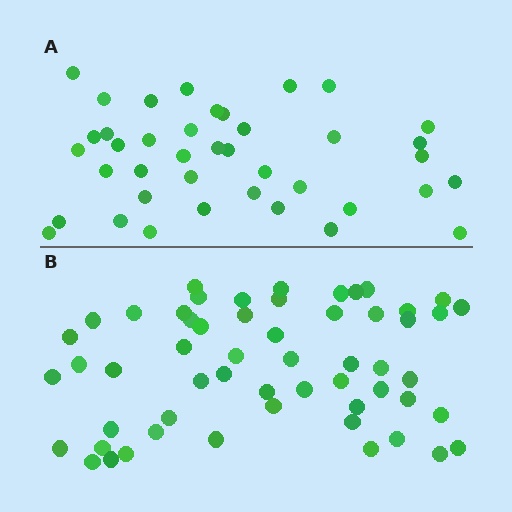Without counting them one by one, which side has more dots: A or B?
Region B (the bottom region) has more dots.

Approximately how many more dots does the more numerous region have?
Region B has approximately 15 more dots than region A.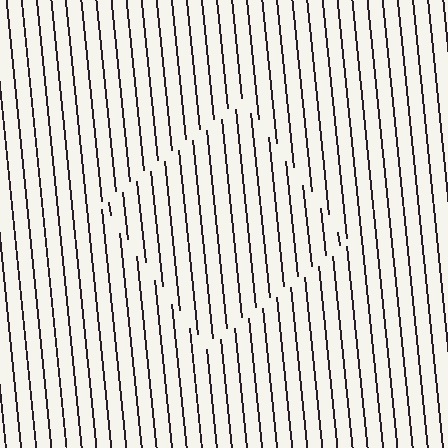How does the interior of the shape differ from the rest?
The interior of the shape contains the same grating, shifted by half a period — the contour is defined by the phase discontinuity where line-ends from the inner and outer gratings abut.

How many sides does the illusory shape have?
4 sides — the line-ends trace a square.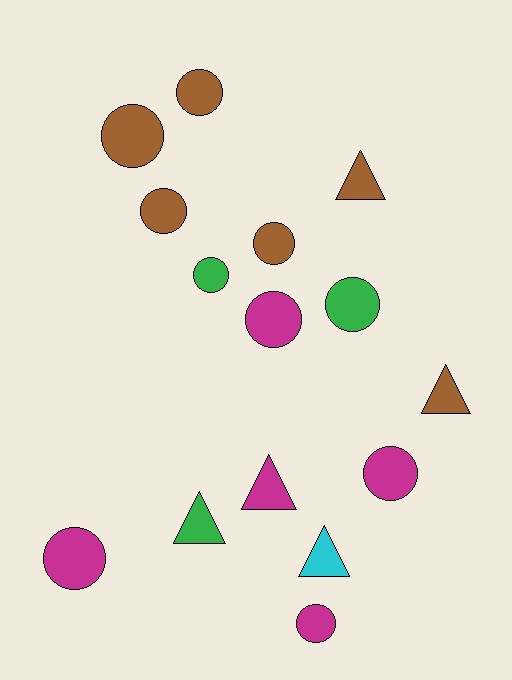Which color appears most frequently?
Brown, with 6 objects.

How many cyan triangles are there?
There is 1 cyan triangle.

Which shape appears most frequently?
Circle, with 10 objects.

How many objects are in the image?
There are 15 objects.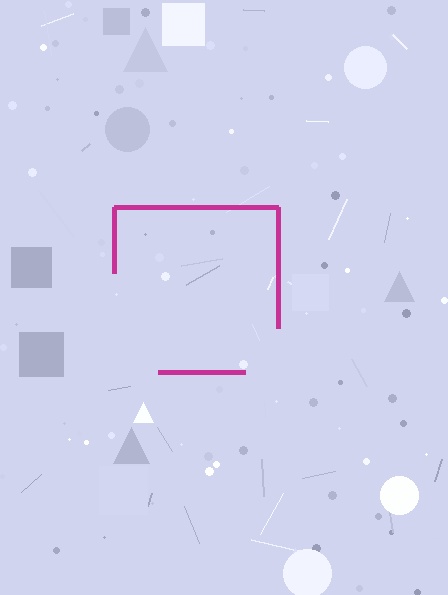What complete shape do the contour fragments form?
The contour fragments form a square.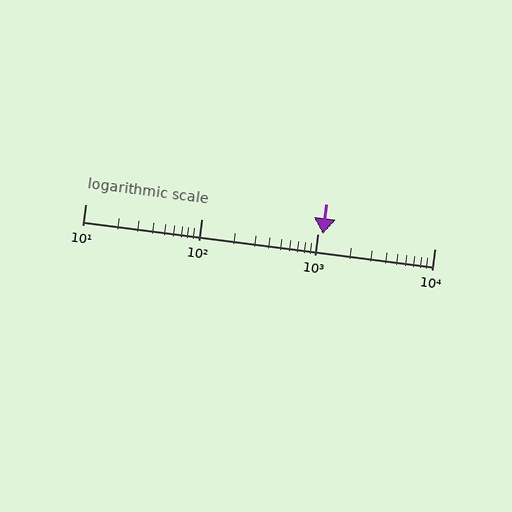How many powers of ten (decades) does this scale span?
The scale spans 3 decades, from 10 to 10000.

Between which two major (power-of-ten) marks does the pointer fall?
The pointer is between 1000 and 10000.